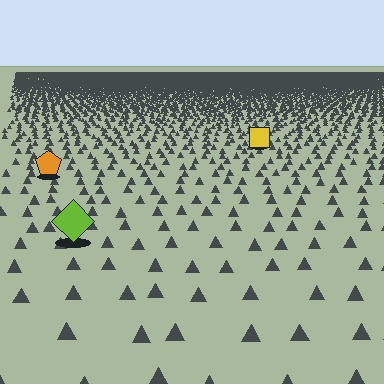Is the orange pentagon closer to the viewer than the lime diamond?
No. The lime diamond is closer — you can tell from the texture gradient: the ground texture is coarser near it.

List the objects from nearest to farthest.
From nearest to farthest: the lime diamond, the orange pentagon, the yellow square.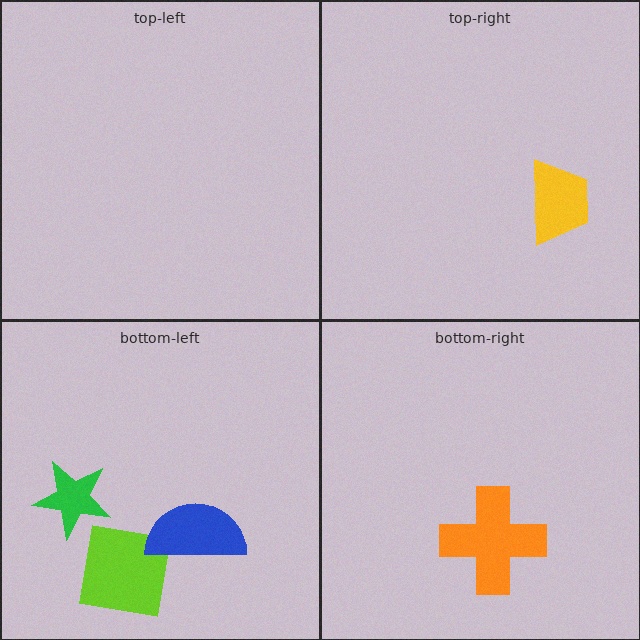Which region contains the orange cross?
The bottom-right region.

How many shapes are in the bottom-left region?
3.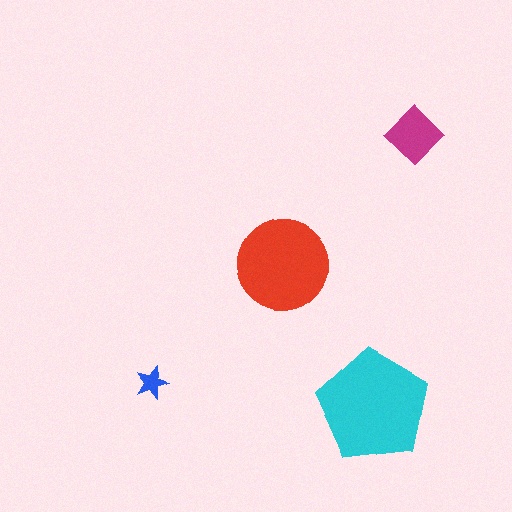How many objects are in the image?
There are 4 objects in the image.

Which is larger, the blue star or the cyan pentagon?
The cyan pentagon.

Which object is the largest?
The cyan pentagon.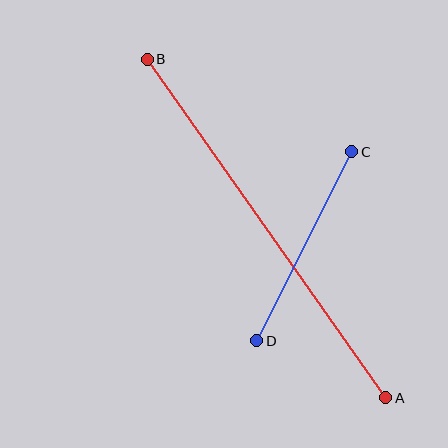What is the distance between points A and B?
The distance is approximately 414 pixels.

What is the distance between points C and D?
The distance is approximately 211 pixels.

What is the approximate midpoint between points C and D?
The midpoint is at approximately (304, 246) pixels.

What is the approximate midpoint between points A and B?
The midpoint is at approximately (266, 229) pixels.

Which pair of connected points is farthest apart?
Points A and B are farthest apart.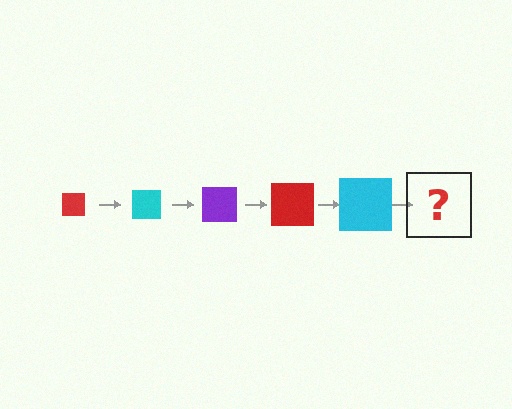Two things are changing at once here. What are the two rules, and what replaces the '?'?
The two rules are that the square grows larger each step and the color cycles through red, cyan, and purple. The '?' should be a purple square, larger than the previous one.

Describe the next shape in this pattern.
It should be a purple square, larger than the previous one.